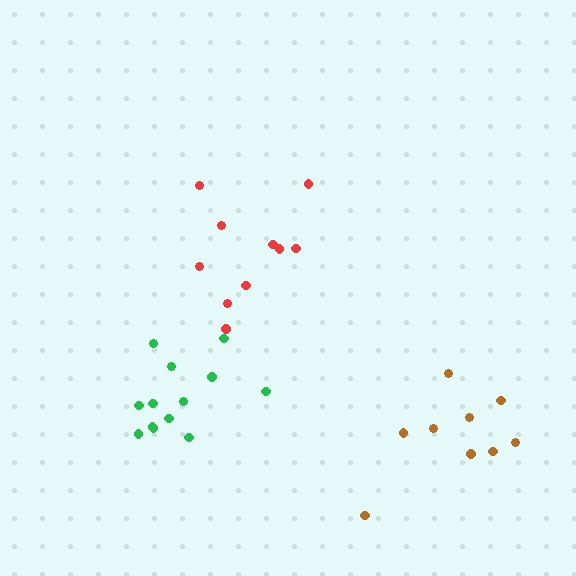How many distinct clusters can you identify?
There are 3 distinct clusters.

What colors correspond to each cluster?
The clusters are colored: red, brown, green.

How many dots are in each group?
Group 1: 10 dots, Group 2: 9 dots, Group 3: 13 dots (32 total).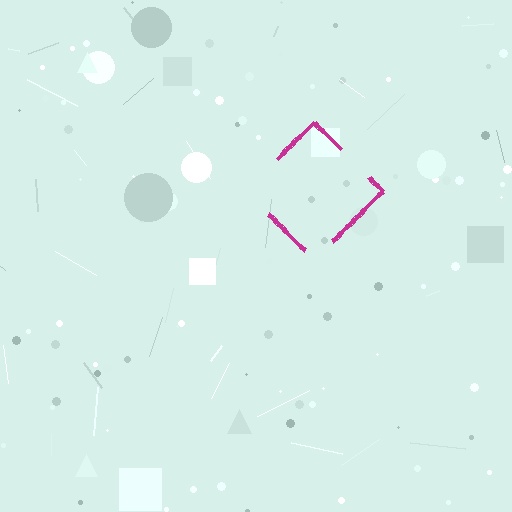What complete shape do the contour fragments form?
The contour fragments form a diamond.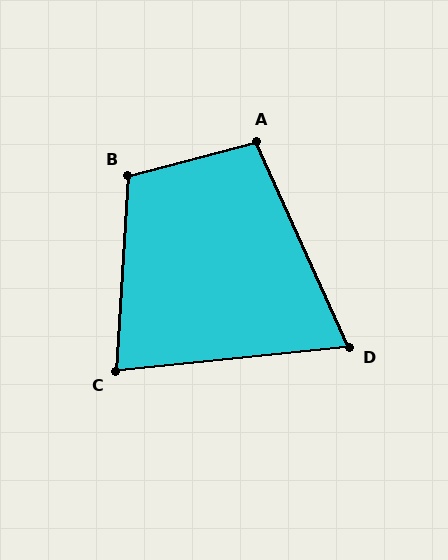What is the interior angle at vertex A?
Approximately 99 degrees (obtuse).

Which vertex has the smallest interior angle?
D, at approximately 72 degrees.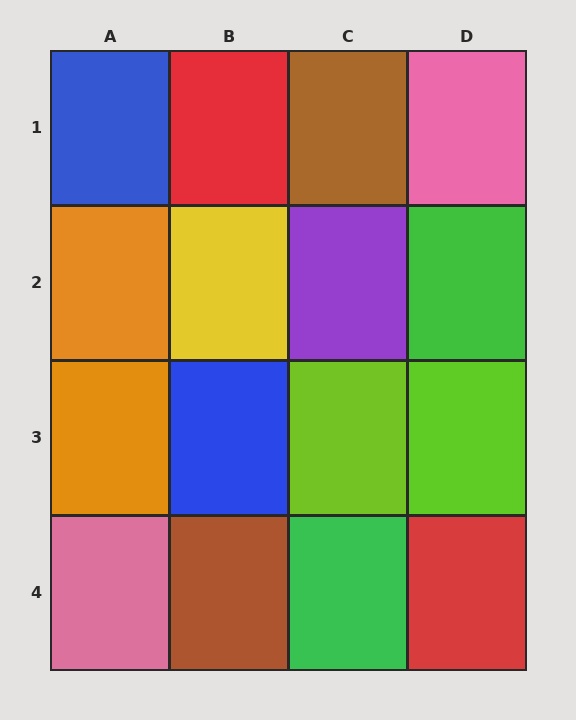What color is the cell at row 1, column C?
Brown.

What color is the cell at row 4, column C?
Green.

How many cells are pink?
2 cells are pink.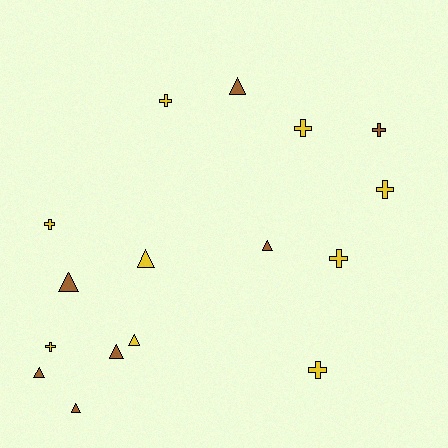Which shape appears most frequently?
Cross, with 8 objects.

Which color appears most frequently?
Yellow, with 9 objects.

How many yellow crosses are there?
There are 7 yellow crosses.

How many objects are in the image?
There are 16 objects.